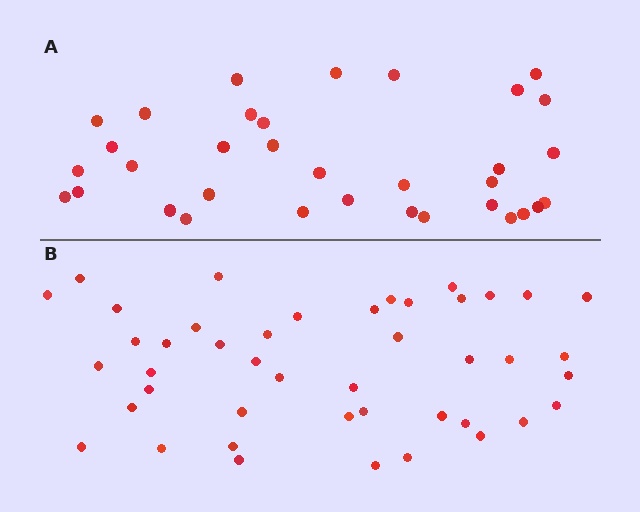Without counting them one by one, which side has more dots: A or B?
Region B (the bottom region) has more dots.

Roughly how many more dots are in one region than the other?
Region B has roughly 10 or so more dots than region A.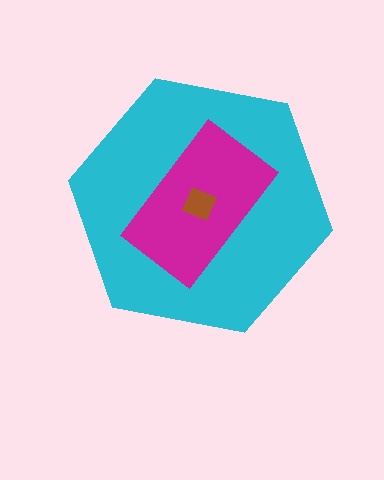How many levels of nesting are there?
3.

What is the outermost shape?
The cyan hexagon.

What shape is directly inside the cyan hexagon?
The magenta rectangle.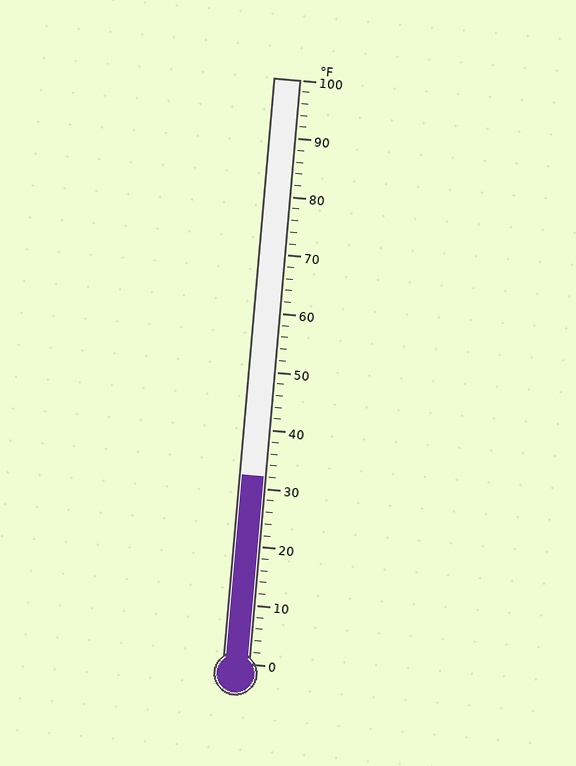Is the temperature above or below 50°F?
The temperature is below 50°F.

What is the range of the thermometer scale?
The thermometer scale ranges from 0°F to 100°F.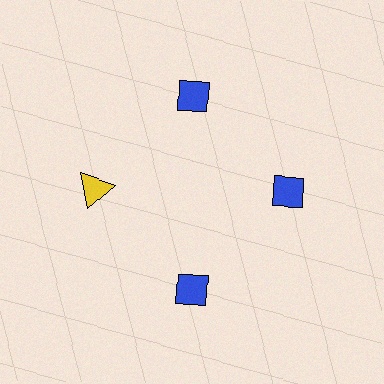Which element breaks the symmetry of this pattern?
The yellow triangle at roughly the 9 o'clock position breaks the symmetry. All other shapes are blue diamonds.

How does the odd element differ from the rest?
It differs in both color (yellow instead of blue) and shape (triangle instead of diamond).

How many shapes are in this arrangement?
There are 4 shapes arranged in a ring pattern.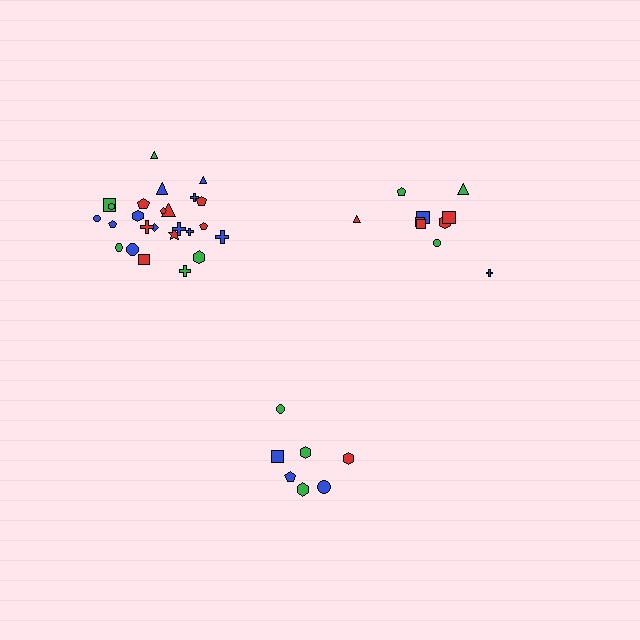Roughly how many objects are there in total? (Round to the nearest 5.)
Roughly 40 objects in total.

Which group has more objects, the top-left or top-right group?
The top-left group.